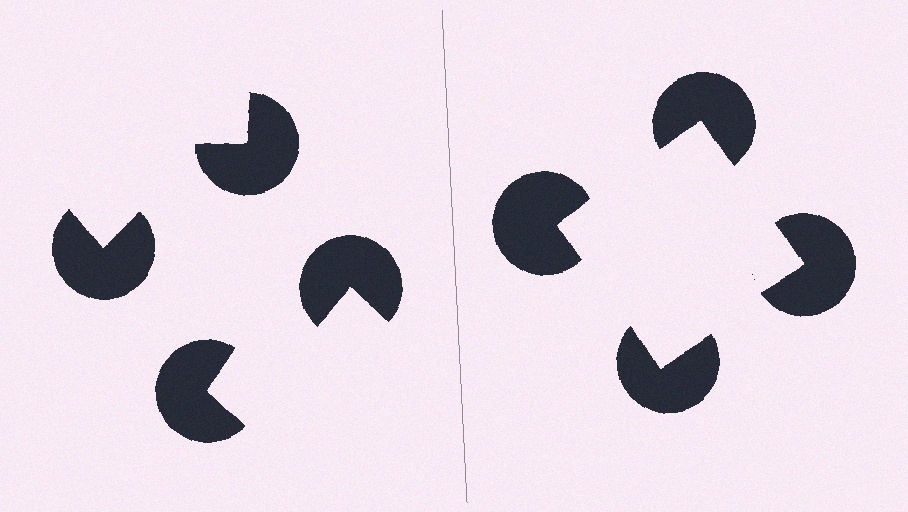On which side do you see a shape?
An illusory square appears on the right side. On the left side the wedge cuts are rotated, so no coherent shape forms.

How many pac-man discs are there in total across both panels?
8 — 4 on each side.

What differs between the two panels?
The pac-man discs are positioned identically on both sides; only the wedge orientations differ. On the right they align to a square; on the left they are misaligned.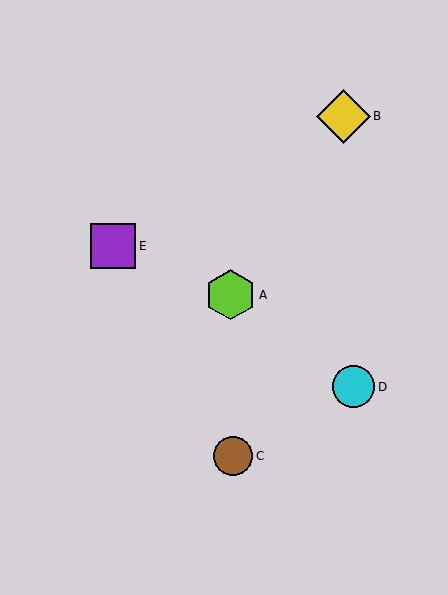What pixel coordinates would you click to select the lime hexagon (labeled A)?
Click at (230, 295) to select the lime hexagon A.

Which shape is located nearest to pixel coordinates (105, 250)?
The purple square (labeled E) at (113, 246) is nearest to that location.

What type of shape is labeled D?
Shape D is a cyan circle.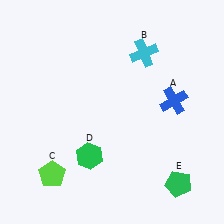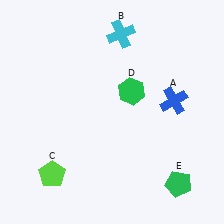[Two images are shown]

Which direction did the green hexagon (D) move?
The green hexagon (D) moved up.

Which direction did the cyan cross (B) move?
The cyan cross (B) moved left.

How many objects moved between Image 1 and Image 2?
2 objects moved between the two images.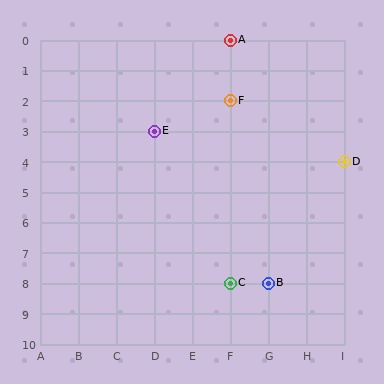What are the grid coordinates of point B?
Point B is at grid coordinates (G, 8).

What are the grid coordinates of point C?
Point C is at grid coordinates (F, 8).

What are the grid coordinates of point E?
Point E is at grid coordinates (D, 3).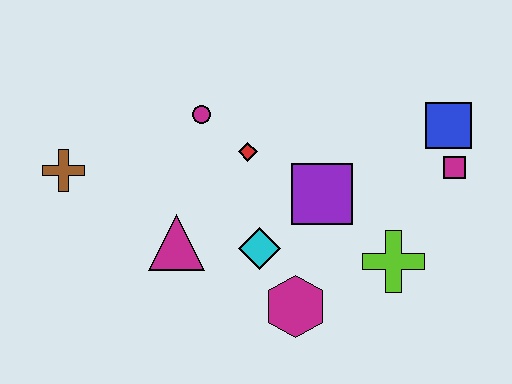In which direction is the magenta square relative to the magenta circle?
The magenta square is to the right of the magenta circle.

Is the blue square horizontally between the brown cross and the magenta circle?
No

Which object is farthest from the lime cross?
The brown cross is farthest from the lime cross.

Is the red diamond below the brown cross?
No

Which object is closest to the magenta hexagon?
The cyan diamond is closest to the magenta hexagon.